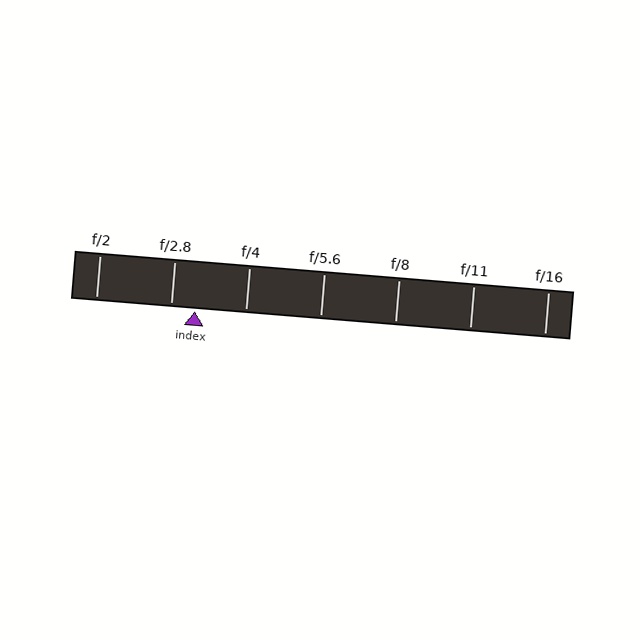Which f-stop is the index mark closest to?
The index mark is closest to f/2.8.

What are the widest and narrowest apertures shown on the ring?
The widest aperture shown is f/2 and the narrowest is f/16.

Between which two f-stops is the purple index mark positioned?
The index mark is between f/2.8 and f/4.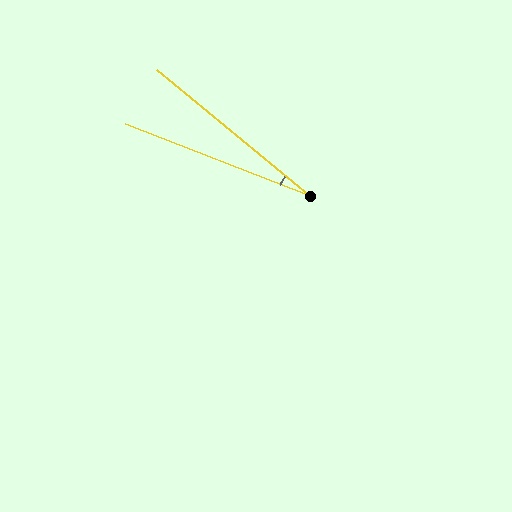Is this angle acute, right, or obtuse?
It is acute.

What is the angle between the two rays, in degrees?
Approximately 18 degrees.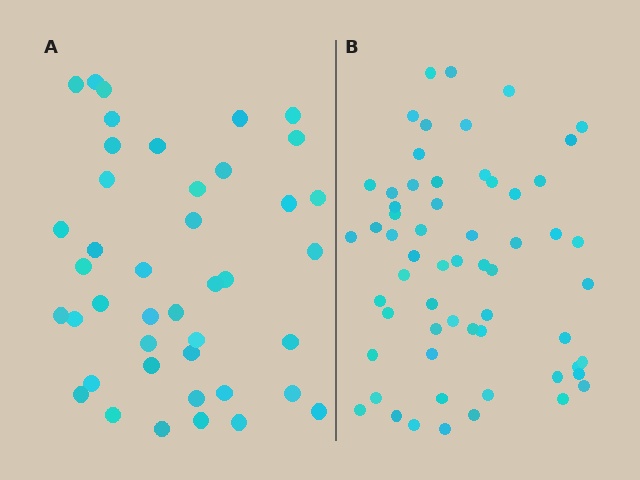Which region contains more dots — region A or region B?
Region B (the right region) has more dots.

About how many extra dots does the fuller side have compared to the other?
Region B has approximately 20 more dots than region A.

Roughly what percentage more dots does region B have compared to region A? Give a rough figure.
About 45% more.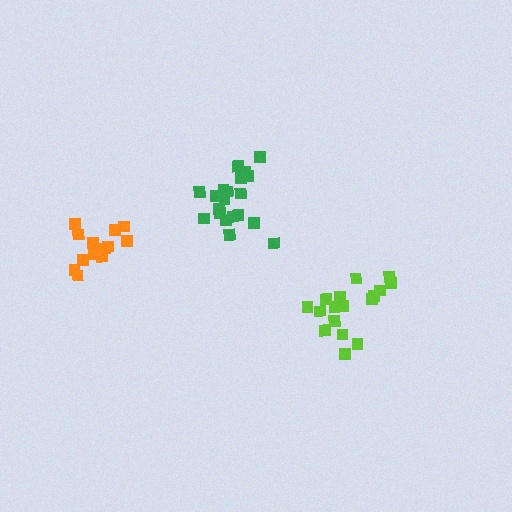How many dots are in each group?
Group 1: 20 dots, Group 2: 14 dots, Group 3: 17 dots (51 total).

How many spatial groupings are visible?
There are 3 spatial groupings.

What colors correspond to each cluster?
The clusters are colored: green, orange, lime.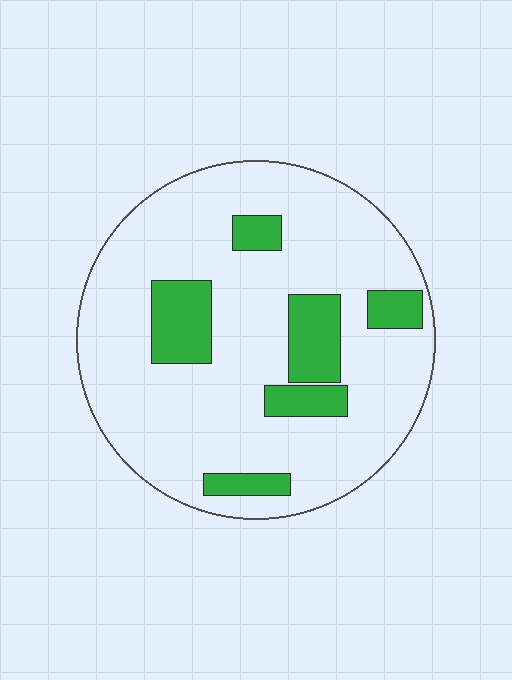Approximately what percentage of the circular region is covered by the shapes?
Approximately 20%.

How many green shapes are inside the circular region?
6.